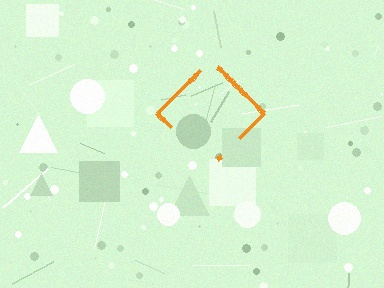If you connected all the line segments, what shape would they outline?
They would outline a diamond.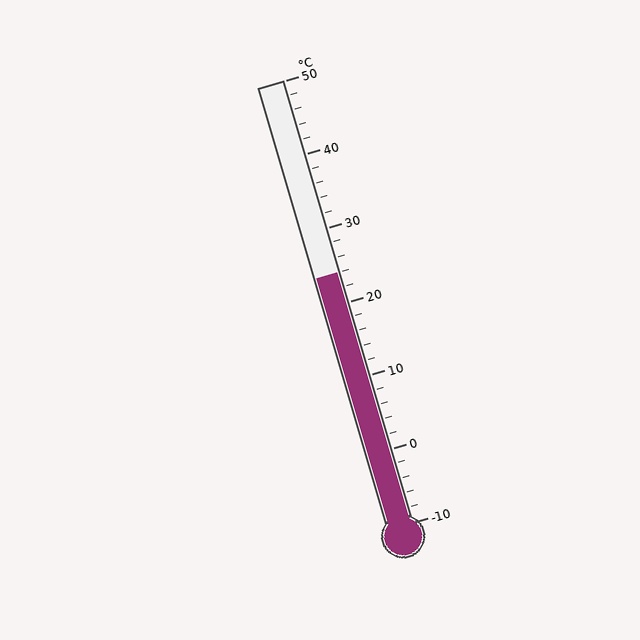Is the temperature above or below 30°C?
The temperature is below 30°C.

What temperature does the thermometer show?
The thermometer shows approximately 24°C.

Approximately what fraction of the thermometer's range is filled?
The thermometer is filled to approximately 55% of its range.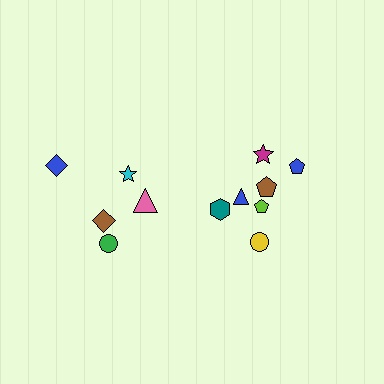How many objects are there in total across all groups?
There are 12 objects.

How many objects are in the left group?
There are 5 objects.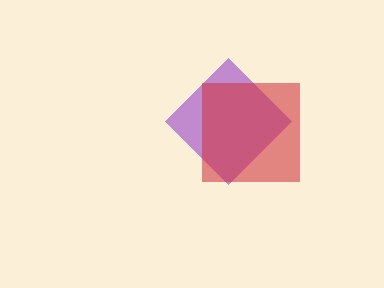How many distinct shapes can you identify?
There are 2 distinct shapes: a purple diamond, a red square.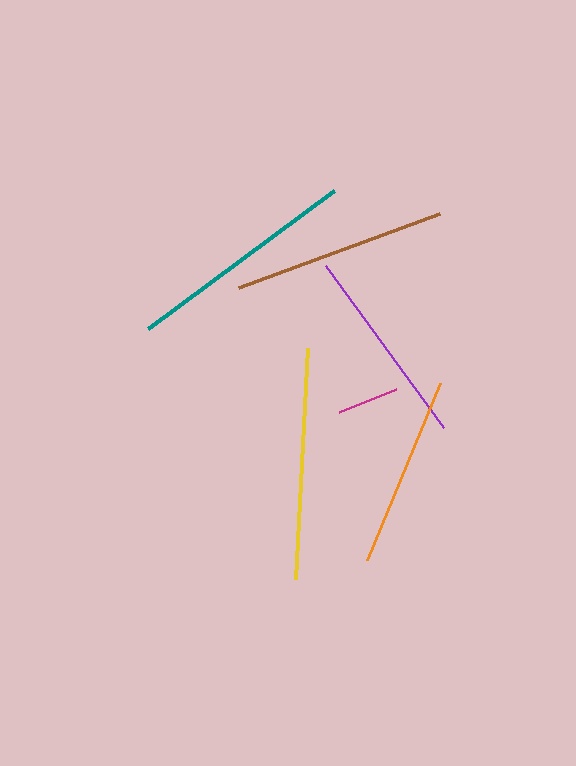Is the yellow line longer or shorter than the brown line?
The yellow line is longer than the brown line.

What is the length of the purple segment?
The purple segment is approximately 200 pixels long.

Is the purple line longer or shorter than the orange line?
The purple line is longer than the orange line.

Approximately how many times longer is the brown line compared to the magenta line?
The brown line is approximately 3.4 times the length of the magenta line.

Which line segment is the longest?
The yellow line is the longest at approximately 232 pixels.